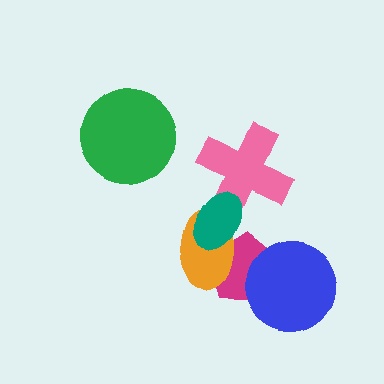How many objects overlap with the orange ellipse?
2 objects overlap with the orange ellipse.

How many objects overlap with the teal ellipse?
3 objects overlap with the teal ellipse.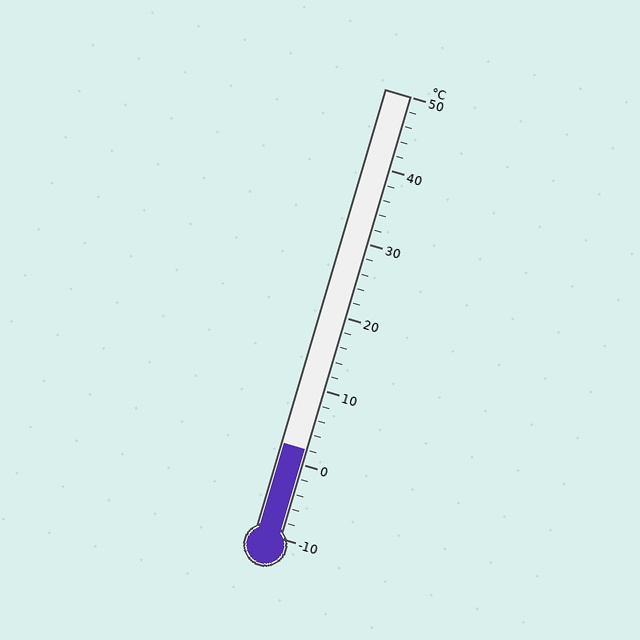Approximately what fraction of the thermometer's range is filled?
The thermometer is filled to approximately 20% of its range.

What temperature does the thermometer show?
The thermometer shows approximately 2°C.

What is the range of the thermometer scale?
The thermometer scale ranges from -10°C to 50°C.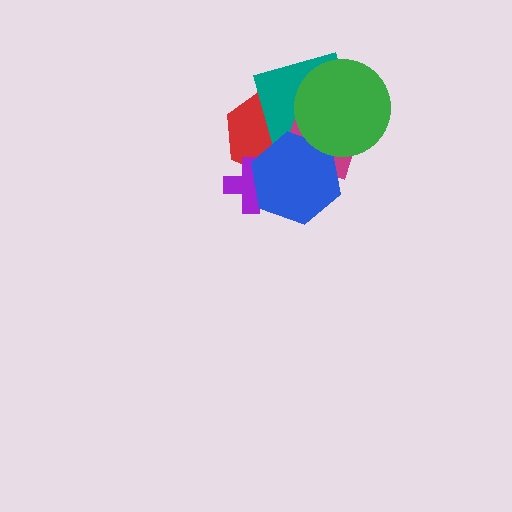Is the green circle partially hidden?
No, no other shape covers it.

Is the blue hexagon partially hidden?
Yes, it is partially covered by another shape.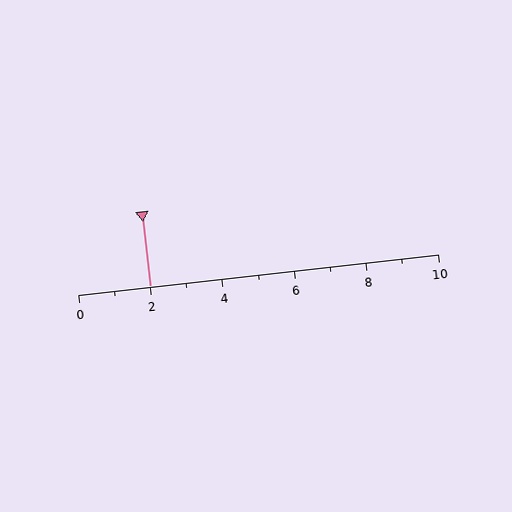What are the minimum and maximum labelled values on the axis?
The axis runs from 0 to 10.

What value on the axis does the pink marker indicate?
The marker indicates approximately 2.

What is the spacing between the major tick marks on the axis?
The major ticks are spaced 2 apart.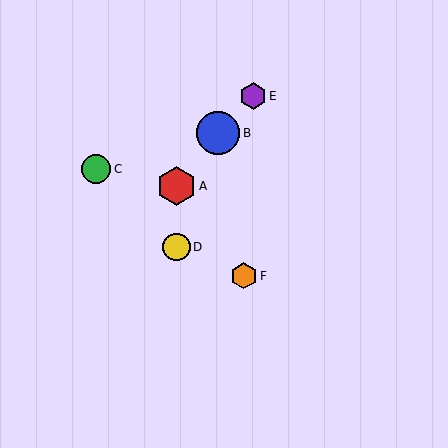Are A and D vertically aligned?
Yes, both are at x≈176.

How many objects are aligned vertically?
2 objects (A, D) are aligned vertically.